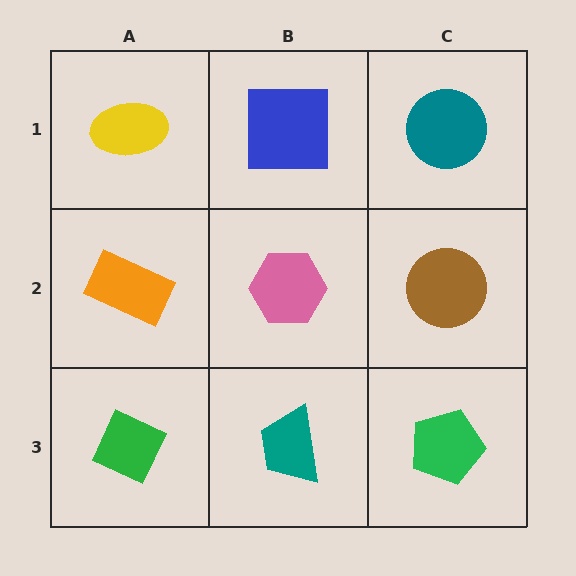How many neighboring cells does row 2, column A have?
3.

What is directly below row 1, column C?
A brown circle.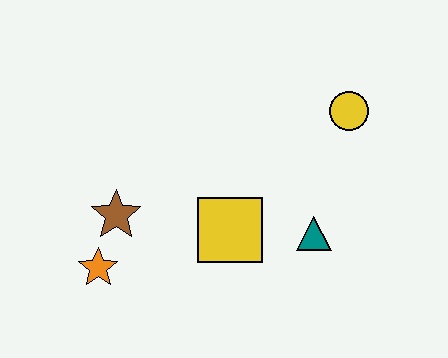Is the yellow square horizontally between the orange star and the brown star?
No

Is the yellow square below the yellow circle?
Yes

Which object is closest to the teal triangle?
The yellow square is closest to the teal triangle.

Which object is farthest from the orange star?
The yellow circle is farthest from the orange star.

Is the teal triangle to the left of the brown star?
No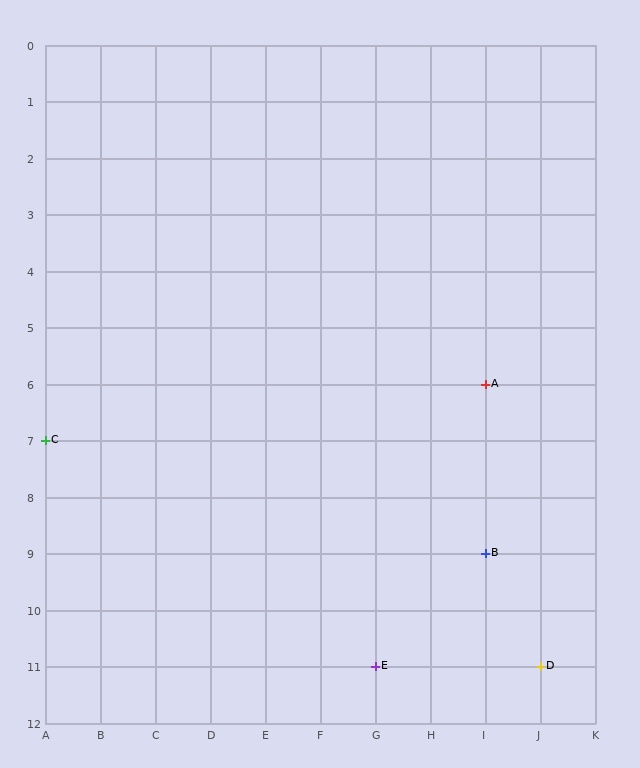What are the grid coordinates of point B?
Point B is at grid coordinates (I, 9).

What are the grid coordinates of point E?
Point E is at grid coordinates (G, 11).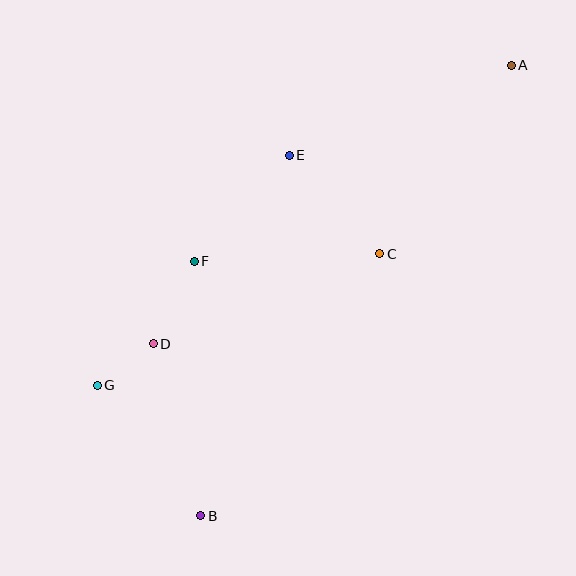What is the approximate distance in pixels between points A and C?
The distance between A and C is approximately 230 pixels.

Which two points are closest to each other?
Points D and G are closest to each other.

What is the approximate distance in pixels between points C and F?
The distance between C and F is approximately 185 pixels.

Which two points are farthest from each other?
Points A and B are farthest from each other.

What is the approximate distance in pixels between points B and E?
The distance between B and E is approximately 371 pixels.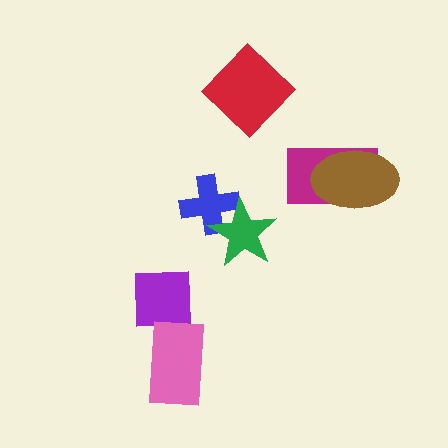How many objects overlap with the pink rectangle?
1 object overlaps with the pink rectangle.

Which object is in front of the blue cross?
The green star is in front of the blue cross.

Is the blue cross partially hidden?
Yes, it is partially covered by another shape.